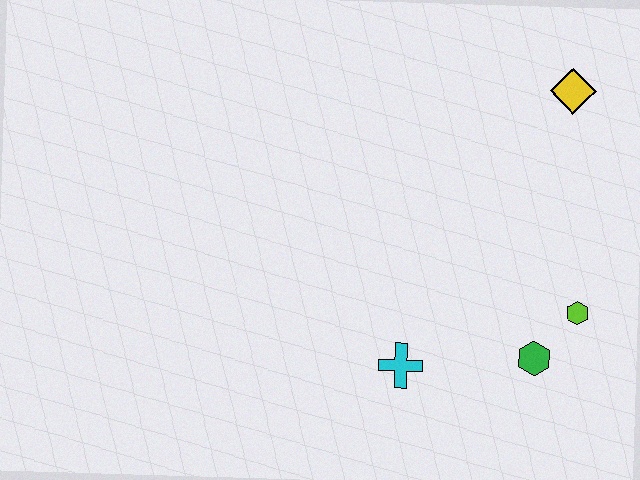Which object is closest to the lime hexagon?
The green hexagon is closest to the lime hexagon.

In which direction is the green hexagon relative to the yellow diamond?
The green hexagon is below the yellow diamond.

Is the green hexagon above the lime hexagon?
No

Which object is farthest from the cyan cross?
The yellow diamond is farthest from the cyan cross.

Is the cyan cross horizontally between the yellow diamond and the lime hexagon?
No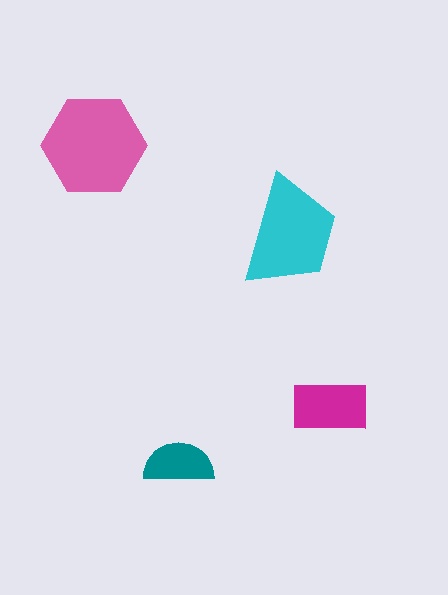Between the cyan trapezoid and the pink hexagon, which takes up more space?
The pink hexagon.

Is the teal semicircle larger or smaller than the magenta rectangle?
Smaller.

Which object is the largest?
The pink hexagon.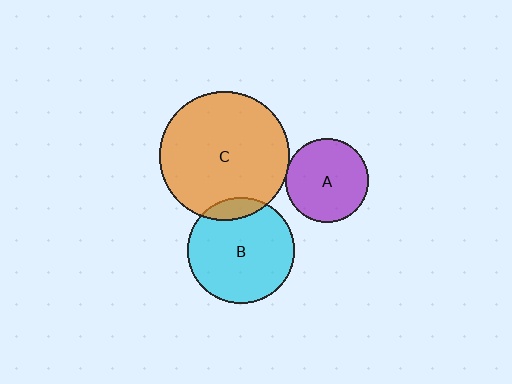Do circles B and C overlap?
Yes.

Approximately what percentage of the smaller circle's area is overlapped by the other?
Approximately 10%.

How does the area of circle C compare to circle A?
Approximately 2.4 times.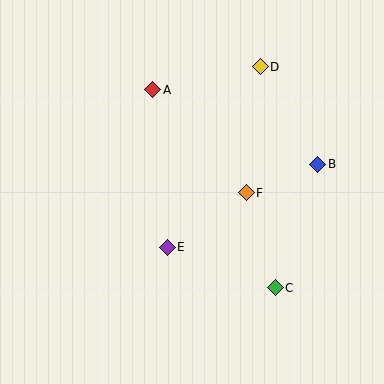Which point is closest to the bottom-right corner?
Point C is closest to the bottom-right corner.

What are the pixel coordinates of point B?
Point B is at (318, 164).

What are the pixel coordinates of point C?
Point C is at (275, 288).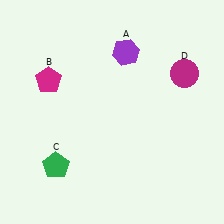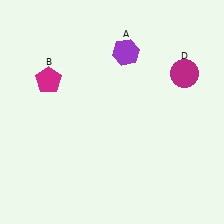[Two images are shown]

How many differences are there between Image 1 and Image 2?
There is 1 difference between the two images.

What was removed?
The green pentagon (C) was removed in Image 2.